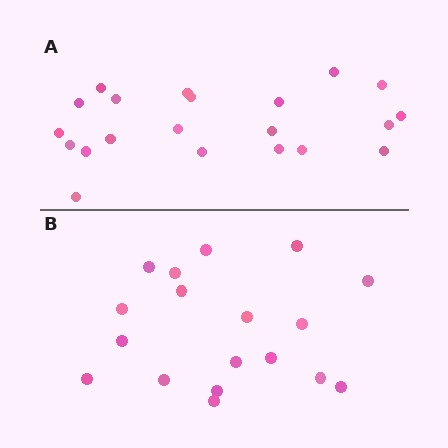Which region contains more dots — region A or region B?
Region A (the top region) has more dots.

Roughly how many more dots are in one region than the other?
Region A has just a few more — roughly 2 or 3 more dots than region B.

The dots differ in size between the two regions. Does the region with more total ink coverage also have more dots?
No. Region B has more total ink coverage because its dots are larger, but region A actually contains more individual dots. Total area can be misleading — the number of items is what matters here.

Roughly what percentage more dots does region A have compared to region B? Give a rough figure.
About 15% more.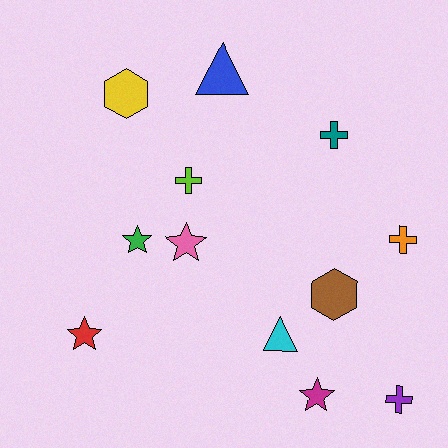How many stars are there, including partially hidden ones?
There are 4 stars.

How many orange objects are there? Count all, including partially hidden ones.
There is 1 orange object.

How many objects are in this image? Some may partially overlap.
There are 12 objects.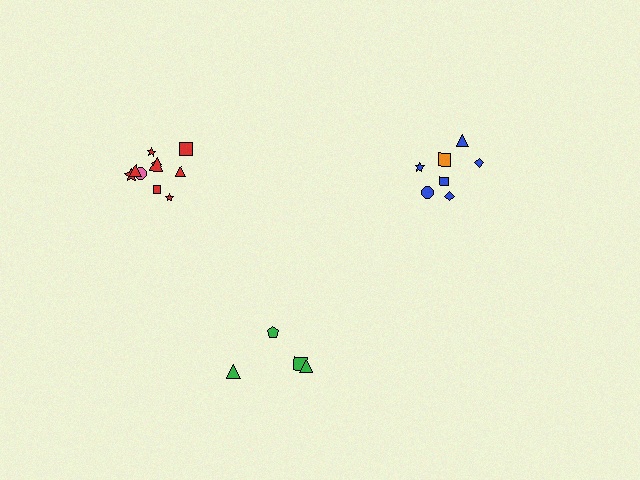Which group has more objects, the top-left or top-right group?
The top-left group.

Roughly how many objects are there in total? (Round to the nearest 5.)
Roughly 20 objects in total.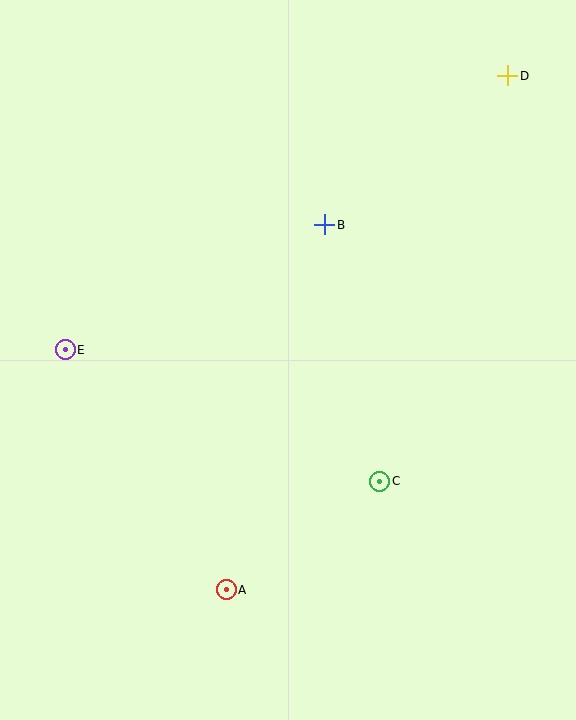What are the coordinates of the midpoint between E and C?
The midpoint between E and C is at (222, 415).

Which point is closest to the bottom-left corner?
Point A is closest to the bottom-left corner.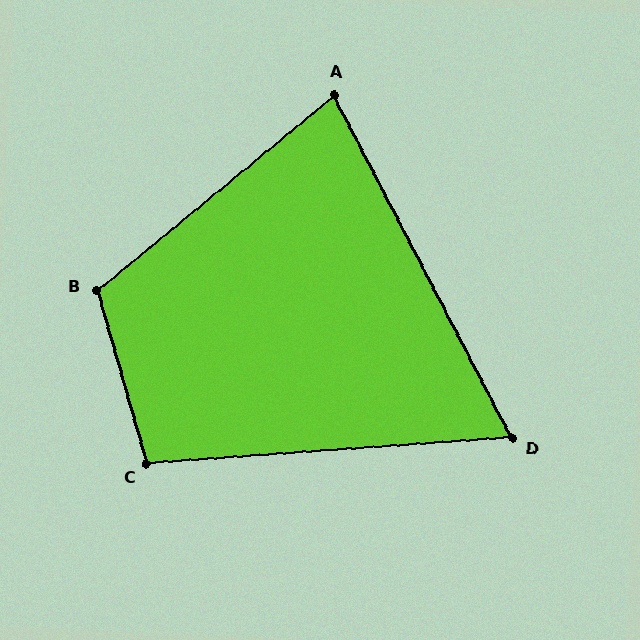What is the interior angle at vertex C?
Approximately 102 degrees (obtuse).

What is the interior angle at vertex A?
Approximately 78 degrees (acute).